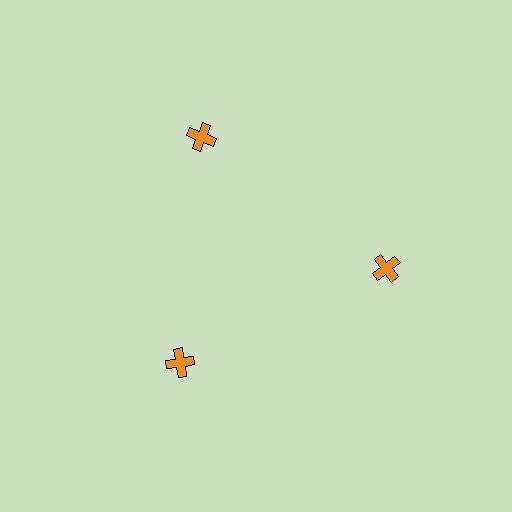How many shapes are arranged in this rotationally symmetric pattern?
There are 3 shapes, arranged in 3 groups of 1.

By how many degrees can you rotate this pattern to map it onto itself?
The pattern maps onto itself every 120 degrees of rotation.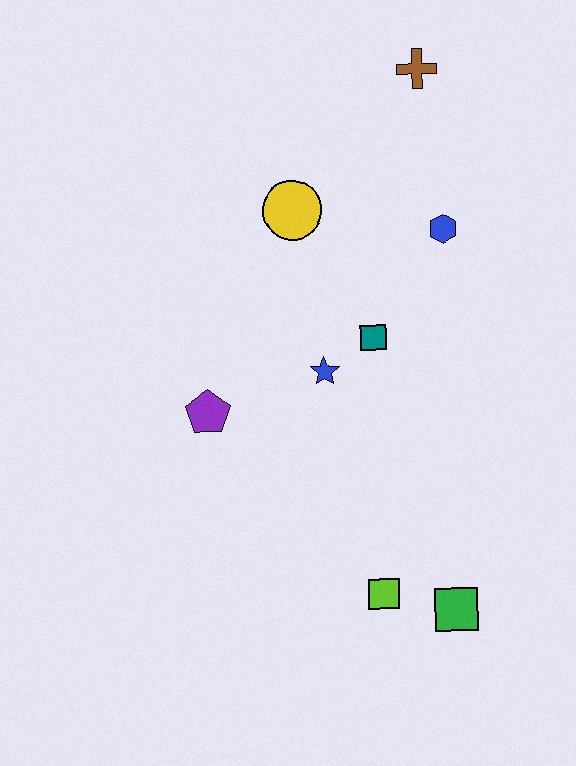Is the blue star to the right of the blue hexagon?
No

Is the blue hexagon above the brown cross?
No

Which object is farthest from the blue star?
The brown cross is farthest from the blue star.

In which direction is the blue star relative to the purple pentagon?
The blue star is to the right of the purple pentagon.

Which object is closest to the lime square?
The green square is closest to the lime square.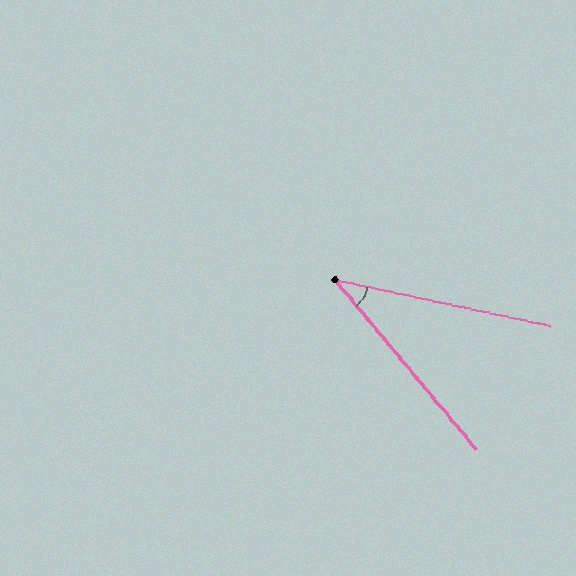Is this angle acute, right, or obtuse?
It is acute.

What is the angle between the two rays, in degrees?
Approximately 38 degrees.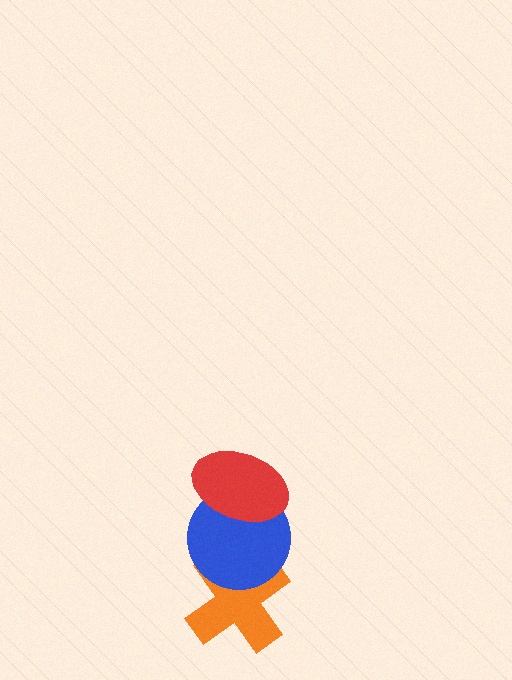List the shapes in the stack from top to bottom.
From top to bottom: the red ellipse, the blue circle, the orange cross.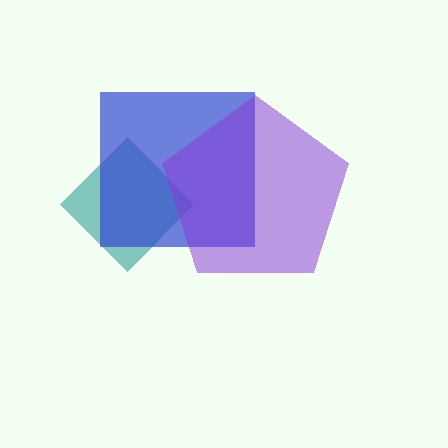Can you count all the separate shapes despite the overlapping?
Yes, there are 3 separate shapes.